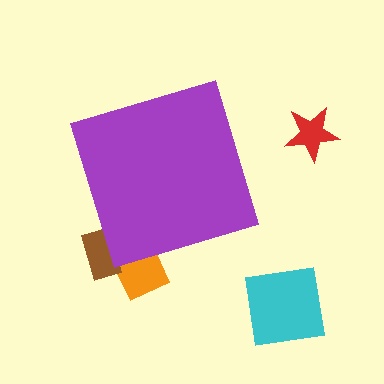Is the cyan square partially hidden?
No, the cyan square is fully visible.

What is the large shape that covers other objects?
A purple diamond.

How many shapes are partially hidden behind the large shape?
2 shapes are partially hidden.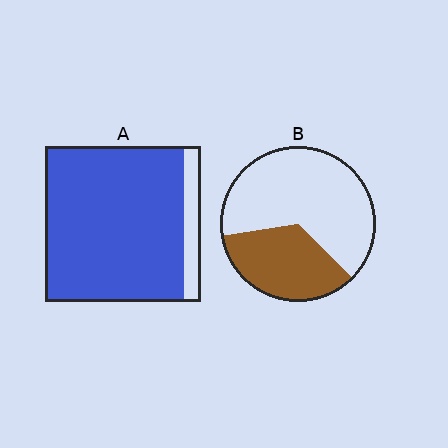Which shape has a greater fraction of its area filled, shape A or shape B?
Shape A.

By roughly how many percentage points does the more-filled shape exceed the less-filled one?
By roughly 55 percentage points (A over B).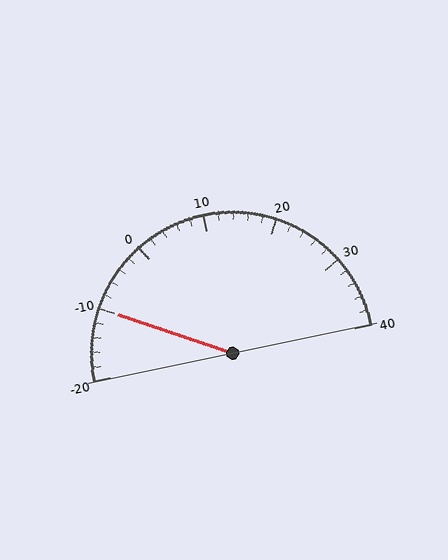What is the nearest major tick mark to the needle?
The nearest major tick mark is -10.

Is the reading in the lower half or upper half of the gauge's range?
The reading is in the lower half of the range (-20 to 40).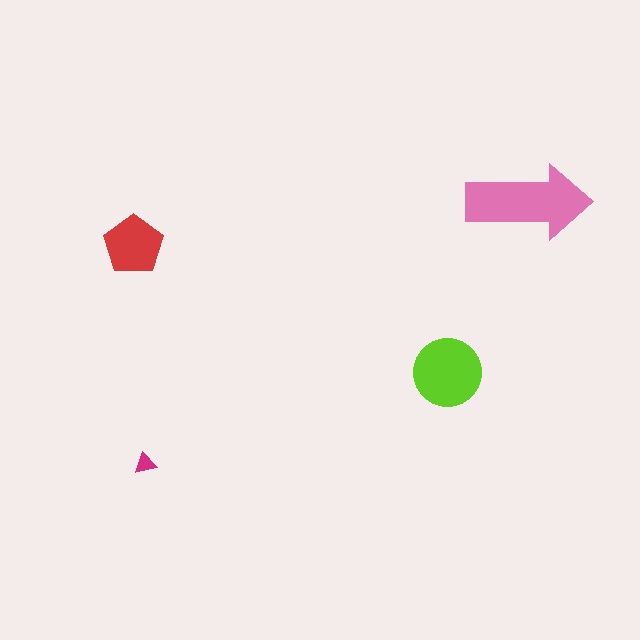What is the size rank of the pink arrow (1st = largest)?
1st.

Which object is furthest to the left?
The red pentagon is leftmost.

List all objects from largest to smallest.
The pink arrow, the lime circle, the red pentagon, the magenta triangle.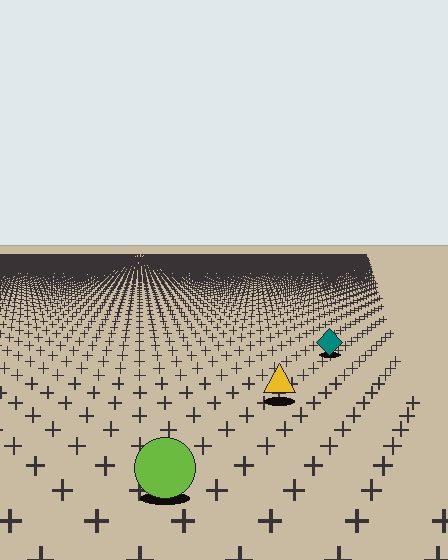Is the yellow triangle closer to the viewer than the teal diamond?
Yes. The yellow triangle is closer — you can tell from the texture gradient: the ground texture is coarser near it.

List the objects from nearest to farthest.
From nearest to farthest: the lime circle, the yellow triangle, the teal diamond.